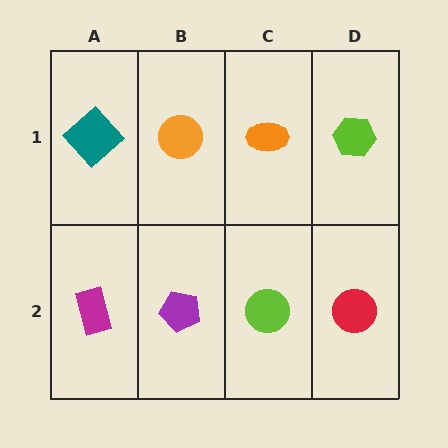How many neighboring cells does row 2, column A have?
2.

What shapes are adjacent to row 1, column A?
A magenta rectangle (row 2, column A), an orange circle (row 1, column B).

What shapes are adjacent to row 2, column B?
An orange circle (row 1, column B), a magenta rectangle (row 2, column A), a lime circle (row 2, column C).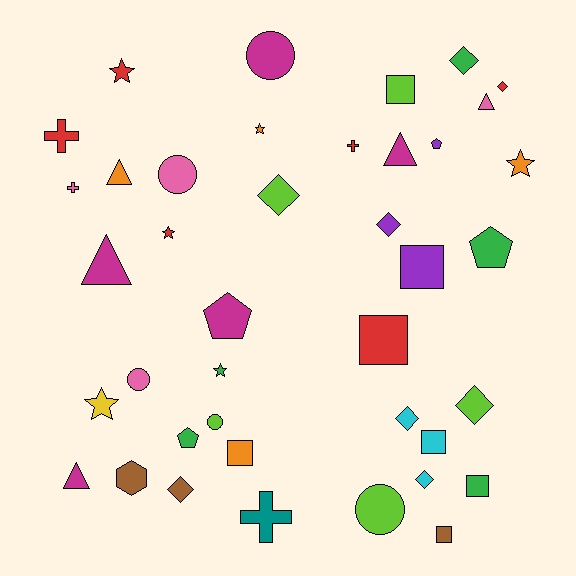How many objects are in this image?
There are 40 objects.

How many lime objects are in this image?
There are 5 lime objects.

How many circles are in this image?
There are 5 circles.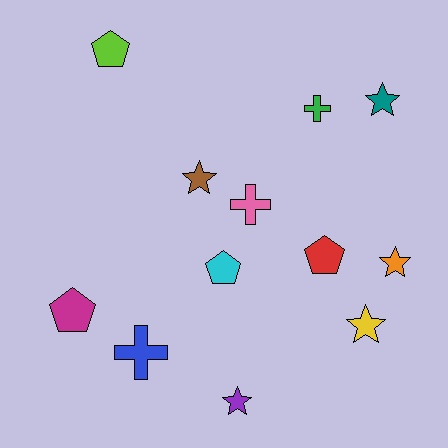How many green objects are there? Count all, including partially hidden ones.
There is 1 green object.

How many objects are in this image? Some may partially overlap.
There are 12 objects.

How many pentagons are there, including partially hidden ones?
There are 4 pentagons.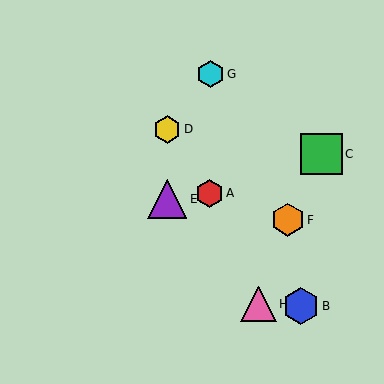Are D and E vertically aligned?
Yes, both are at x≈167.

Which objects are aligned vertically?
Objects D, E are aligned vertically.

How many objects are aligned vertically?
2 objects (D, E) are aligned vertically.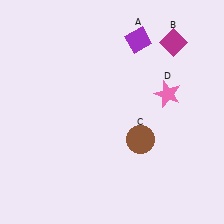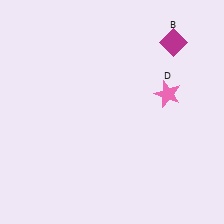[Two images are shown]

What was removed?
The brown circle (C), the purple diamond (A) were removed in Image 2.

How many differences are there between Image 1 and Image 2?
There are 2 differences between the two images.